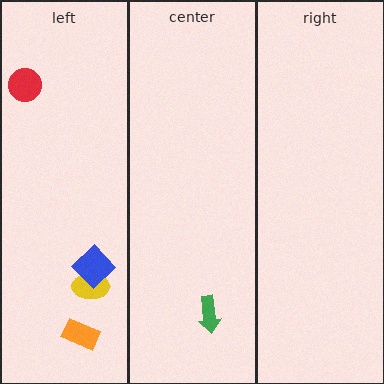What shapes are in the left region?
The orange rectangle, the yellow ellipse, the red circle, the blue diamond.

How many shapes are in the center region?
1.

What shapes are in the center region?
The green arrow.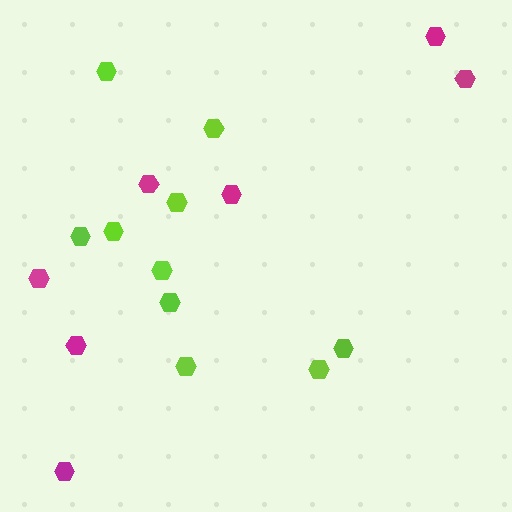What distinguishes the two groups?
There are 2 groups: one group of magenta hexagons (7) and one group of lime hexagons (10).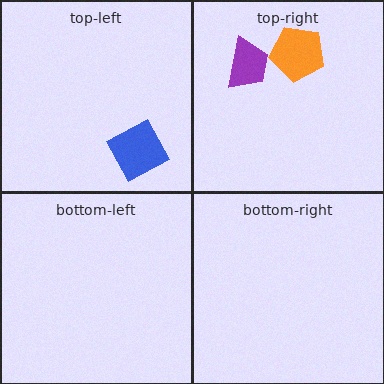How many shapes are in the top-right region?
2.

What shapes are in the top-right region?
The purple trapezoid, the orange pentagon.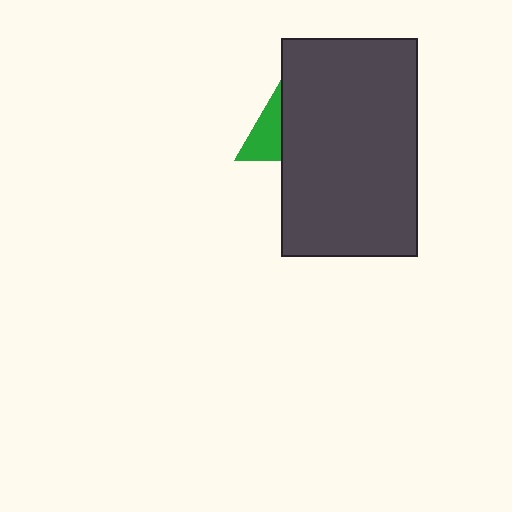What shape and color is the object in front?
The object in front is a dark gray rectangle.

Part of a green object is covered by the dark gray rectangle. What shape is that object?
It is a triangle.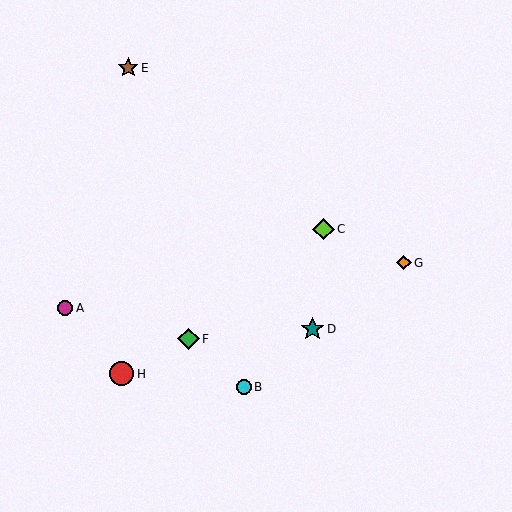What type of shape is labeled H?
Shape H is a red circle.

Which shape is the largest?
The red circle (labeled H) is the largest.